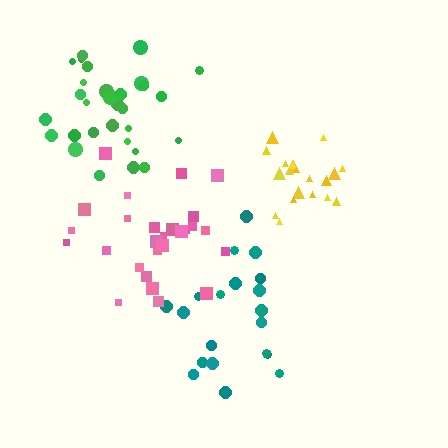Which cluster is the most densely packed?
Yellow.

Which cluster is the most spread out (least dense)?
Teal.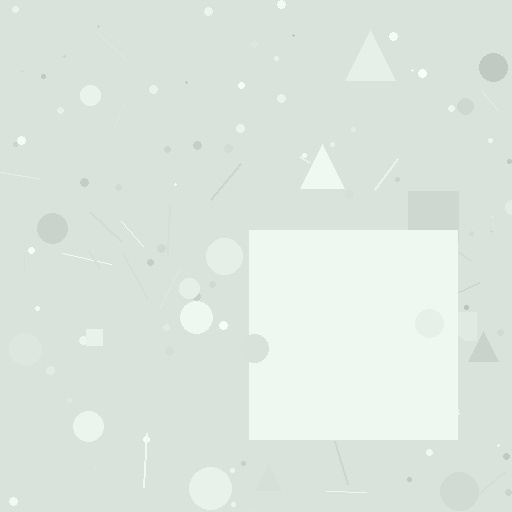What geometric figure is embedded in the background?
A square is embedded in the background.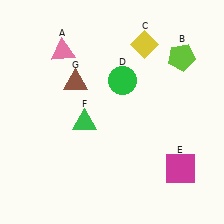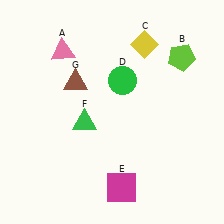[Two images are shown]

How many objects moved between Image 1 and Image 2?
1 object moved between the two images.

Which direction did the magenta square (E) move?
The magenta square (E) moved left.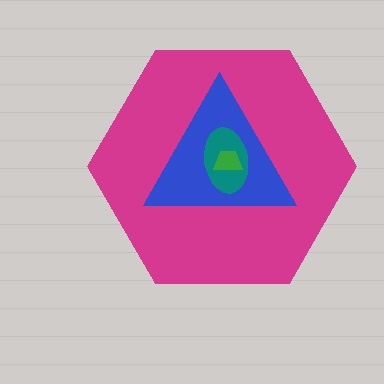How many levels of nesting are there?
4.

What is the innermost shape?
The green trapezoid.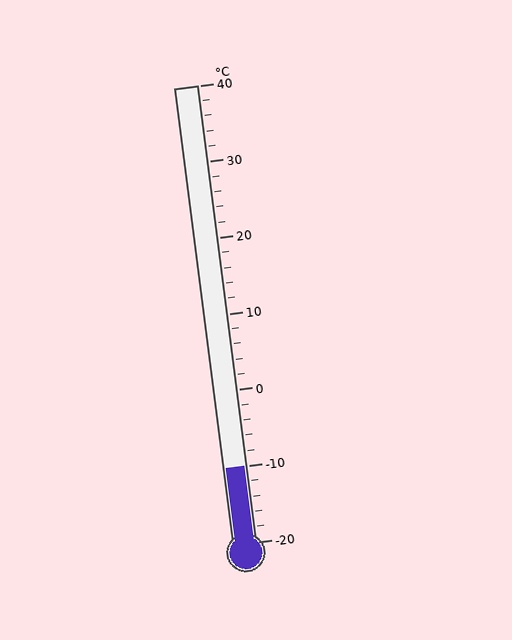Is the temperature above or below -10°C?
The temperature is at -10°C.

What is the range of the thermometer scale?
The thermometer scale ranges from -20°C to 40°C.